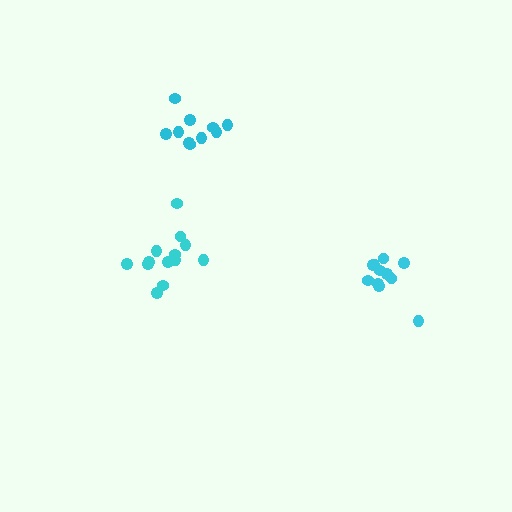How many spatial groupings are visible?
There are 3 spatial groupings.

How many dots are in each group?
Group 1: 13 dots, Group 2: 11 dots, Group 3: 10 dots (34 total).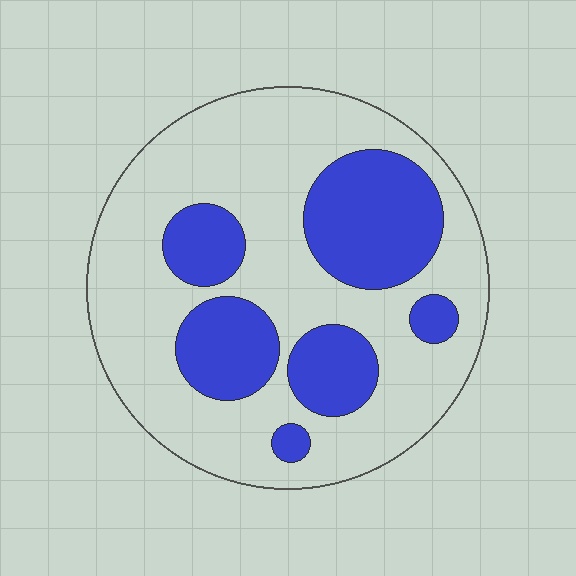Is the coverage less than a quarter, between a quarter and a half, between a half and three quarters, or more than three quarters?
Between a quarter and a half.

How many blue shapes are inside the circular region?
6.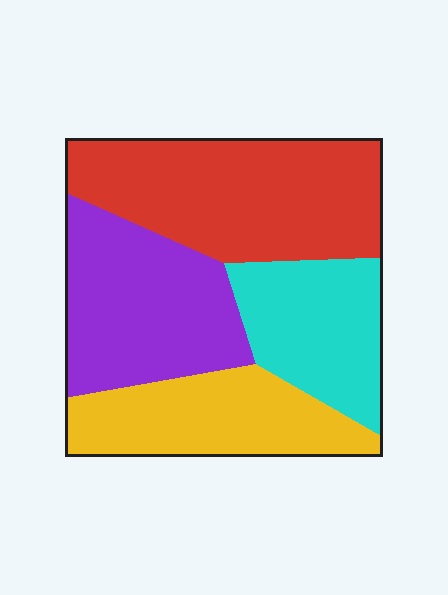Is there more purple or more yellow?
Purple.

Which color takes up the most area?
Red, at roughly 35%.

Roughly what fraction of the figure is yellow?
Yellow covers 21% of the figure.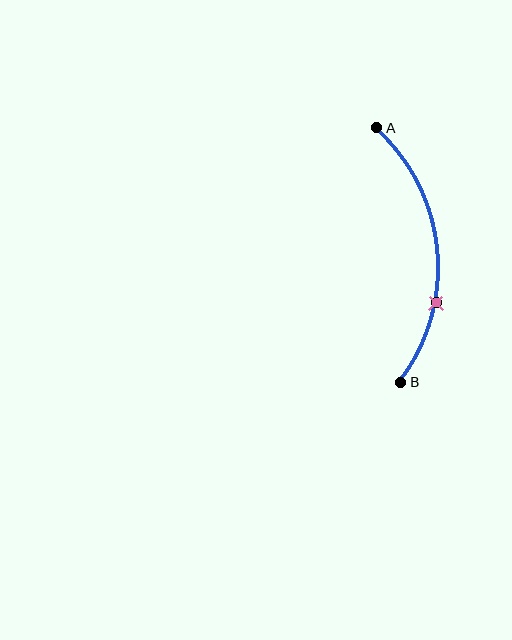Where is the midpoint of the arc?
The arc midpoint is the point on the curve farthest from the straight line joining A and B. It sits to the right of that line.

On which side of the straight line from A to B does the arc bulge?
The arc bulges to the right of the straight line connecting A and B.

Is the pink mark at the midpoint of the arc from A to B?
No. The pink mark lies on the arc but is closer to endpoint B. The arc midpoint would be at the point on the curve equidistant along the arc from both A and B.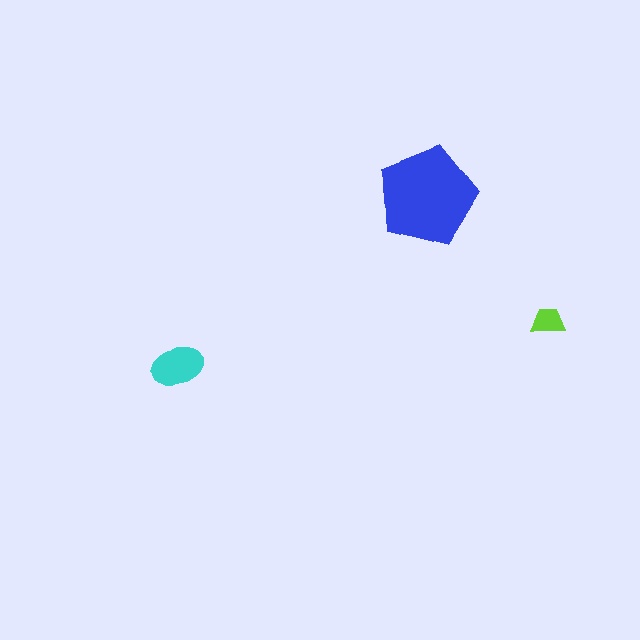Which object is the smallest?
The lime trapezoid.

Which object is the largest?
The blue pentagon.